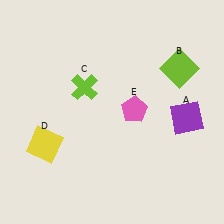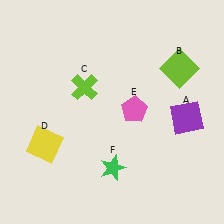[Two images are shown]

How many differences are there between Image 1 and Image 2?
There is 1 difference between the two images.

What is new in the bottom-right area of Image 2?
A green star (F) was added in the bottom-right area of Image 2.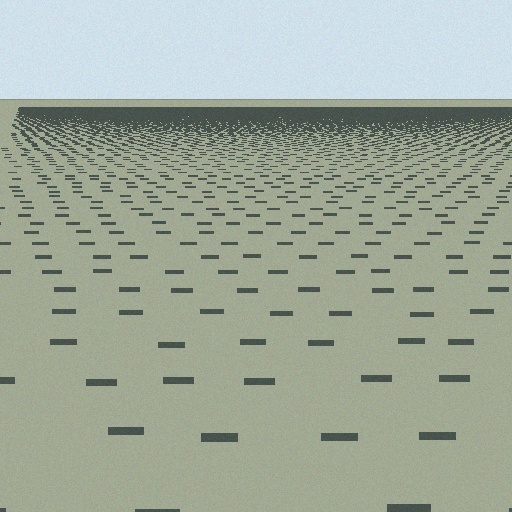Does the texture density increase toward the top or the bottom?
Density increases toward the top.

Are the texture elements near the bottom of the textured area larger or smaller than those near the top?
Larger. Near the bottom, elements are closer to the viewer and appear at a bigger on-screen size.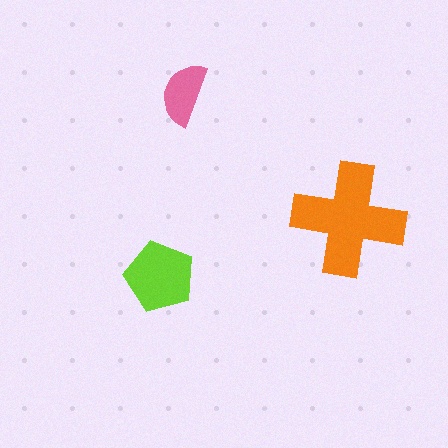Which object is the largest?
The orange cross.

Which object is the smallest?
The pink semicircle.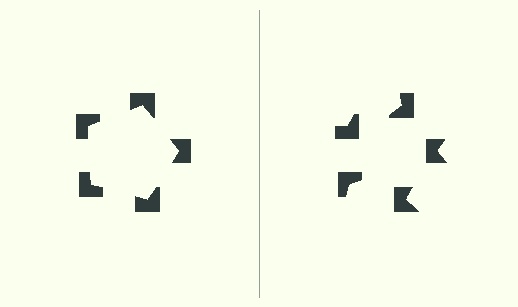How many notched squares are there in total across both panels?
10 — 5 on each side.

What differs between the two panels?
The notched squares are positioned identically on both sides; only the wedge orientations differ. On the left they align to a pentagon; on the right they are misaligned.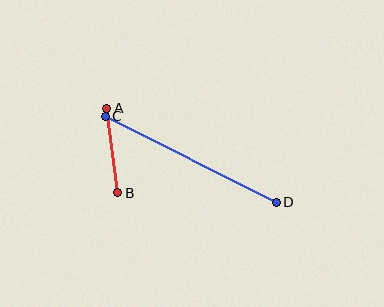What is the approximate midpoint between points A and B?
The midpoint is at approximately (112, 150) pixels.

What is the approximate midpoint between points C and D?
The midpoint is at approximately (191, 159) pixels.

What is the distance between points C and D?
The distance is approximately 192 pixels.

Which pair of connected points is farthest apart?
Points C and D are farthest apart.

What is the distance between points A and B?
The distance is approximately 85 pixels.